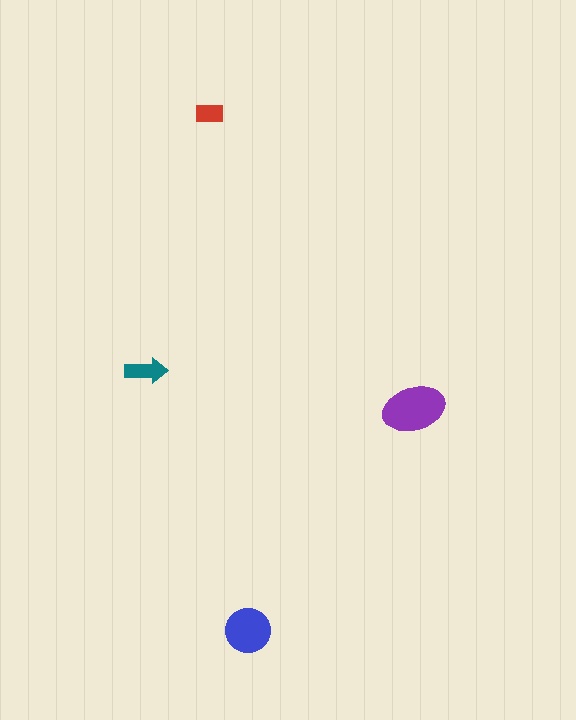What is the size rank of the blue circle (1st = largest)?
2nd.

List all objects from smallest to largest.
The red rectangle, the teal arrow, the blue circle, the purple ellipse.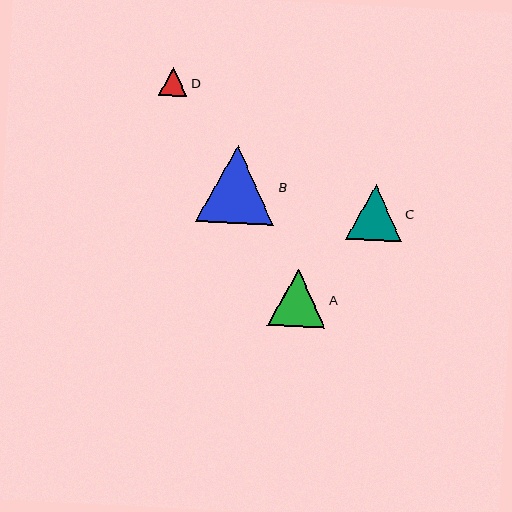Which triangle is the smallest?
Triangle D is the smallest with a size of approximately 28 pixels.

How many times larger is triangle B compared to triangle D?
Triangle B is approximately 2.8 times the size of triangle D.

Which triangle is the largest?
Triangle B is the largest with a size of approximately 78 pixels.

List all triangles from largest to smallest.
From largest to smallest: B, A, C, D.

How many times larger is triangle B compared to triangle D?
Triangle B is approximately 2.8 times the size of triangle D.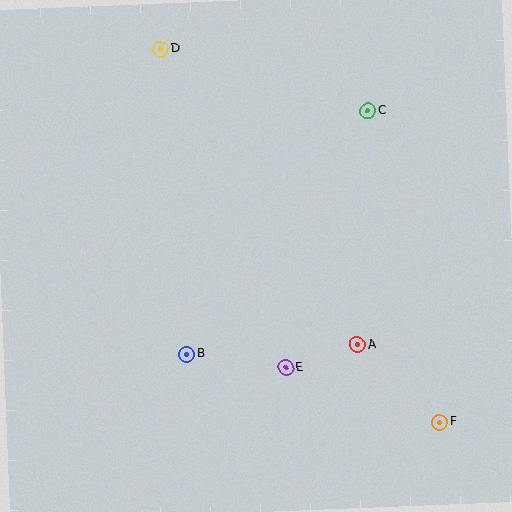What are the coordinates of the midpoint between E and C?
The midpoint between E and C is at (327, 239).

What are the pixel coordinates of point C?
Point C is at (368, 111).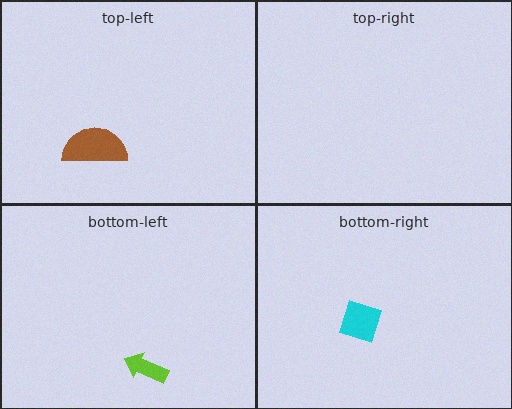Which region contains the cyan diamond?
The bottom-right region.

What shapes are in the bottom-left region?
The lime arrow.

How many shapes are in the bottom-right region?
1.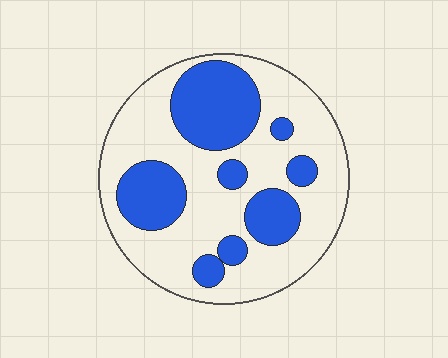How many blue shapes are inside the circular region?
8.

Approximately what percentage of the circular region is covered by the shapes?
Approximately 35%.